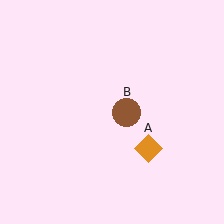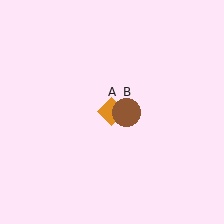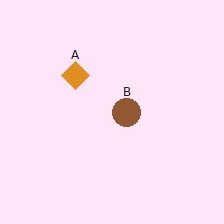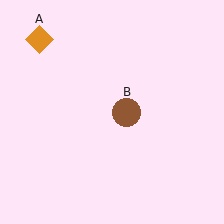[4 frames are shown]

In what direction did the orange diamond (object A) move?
The orange diamond (object A) moved up and to the left.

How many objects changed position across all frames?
1 object changed position: orange diamond (object A).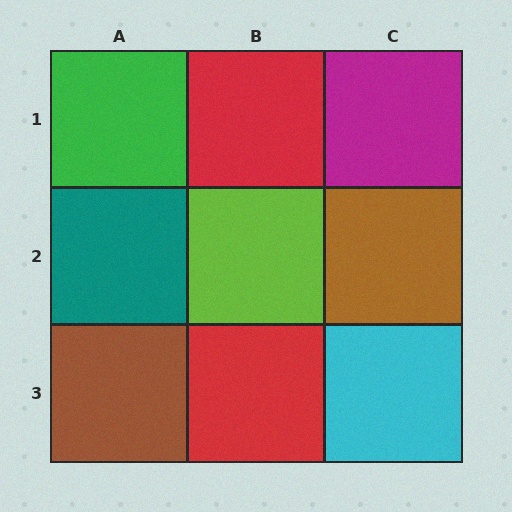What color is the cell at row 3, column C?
Cyan.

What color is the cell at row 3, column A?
Brown.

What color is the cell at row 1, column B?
Red.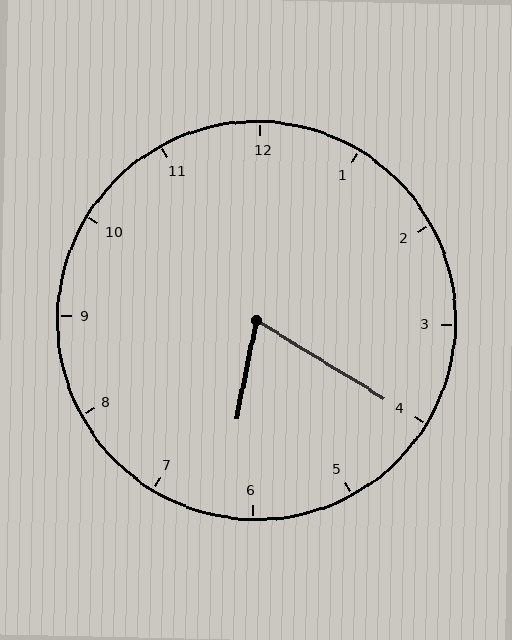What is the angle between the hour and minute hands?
Approximately 70 degrees.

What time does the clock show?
6:20.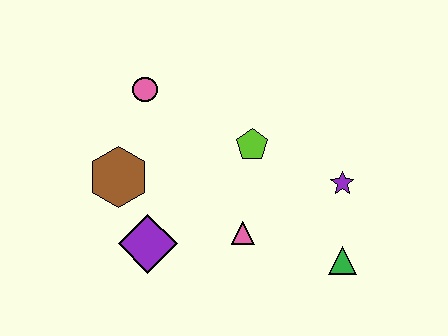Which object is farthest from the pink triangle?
The pink circle is farthest from the pink triangle.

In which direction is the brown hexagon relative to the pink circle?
The brown hexagon is below the pink circle.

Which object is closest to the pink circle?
The brown hexagon is closest to the pink circle.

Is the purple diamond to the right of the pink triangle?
No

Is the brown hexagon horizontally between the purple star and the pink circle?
No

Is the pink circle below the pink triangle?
No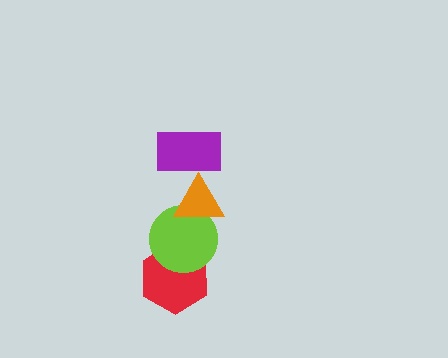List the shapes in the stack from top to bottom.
From top to bottom: the purple rectangle, the orange triangle, the lime circle, the red hexagon.